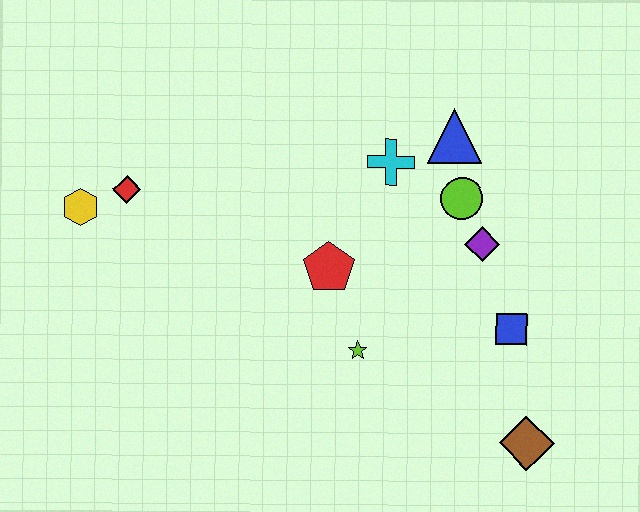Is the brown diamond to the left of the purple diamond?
No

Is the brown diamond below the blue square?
Yes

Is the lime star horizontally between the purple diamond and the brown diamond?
No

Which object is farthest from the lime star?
The yellow hexagon is farthest from the lime star.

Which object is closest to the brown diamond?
The blue square is closest to the brown diamond.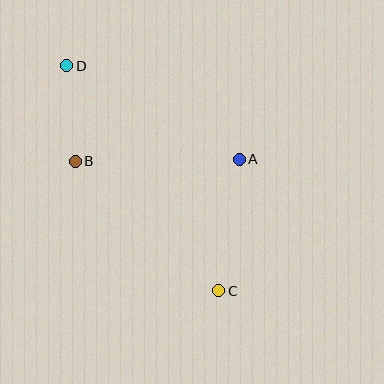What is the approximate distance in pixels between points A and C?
The distance between A and C is approximately 133 pixels.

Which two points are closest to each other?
Points B and D are closest to each other.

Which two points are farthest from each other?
Points C and D are farthest from each other.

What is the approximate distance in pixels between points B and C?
The distance between B and C is approximately 193 pixels.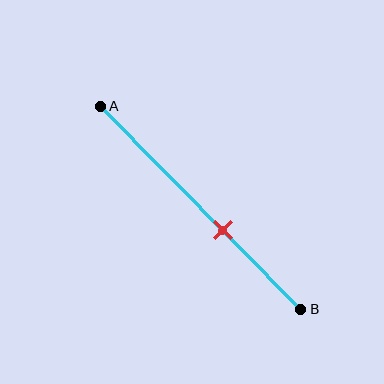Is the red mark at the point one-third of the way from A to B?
No, the mark is at about 60% from A, not at the 33% one-third point.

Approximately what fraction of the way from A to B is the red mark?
The red mark is approximately 60% of the way from A to B.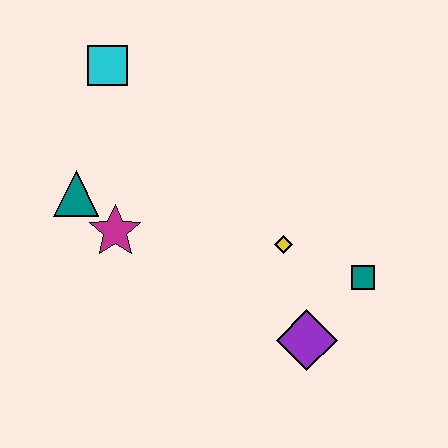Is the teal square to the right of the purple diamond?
Yes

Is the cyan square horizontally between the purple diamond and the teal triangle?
Yes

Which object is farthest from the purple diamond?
The cyan square is farthest from the purple diamond.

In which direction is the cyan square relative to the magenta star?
The cyan square is above the magenta star.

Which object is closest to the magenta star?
The teal triangle is closest to the magenta star.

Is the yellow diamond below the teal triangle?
Yes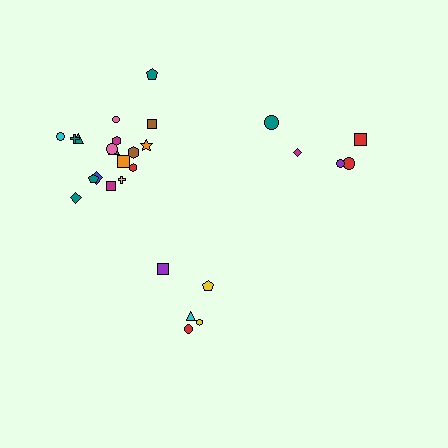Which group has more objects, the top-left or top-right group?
The top-left group.